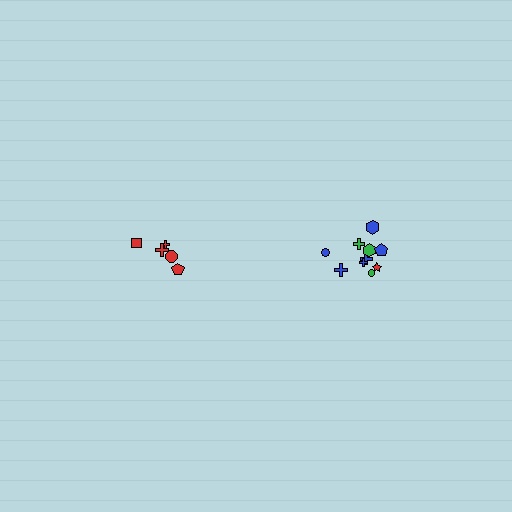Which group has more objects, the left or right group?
The right group.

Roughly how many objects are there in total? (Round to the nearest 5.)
Roughly 15 objects in total.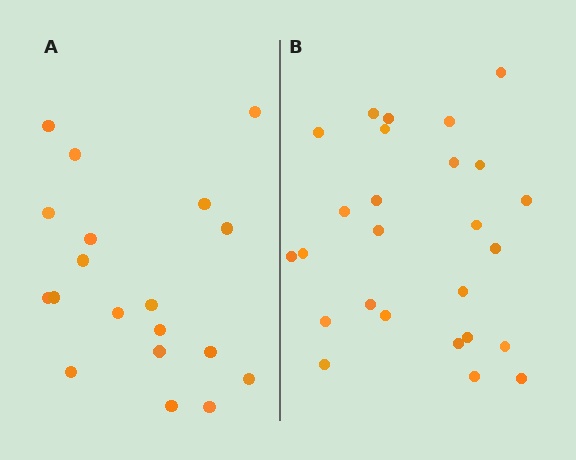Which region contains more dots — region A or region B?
Region B (the right region) has more dots.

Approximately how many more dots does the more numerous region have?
Region B has roughly 8 or so more dots than region A.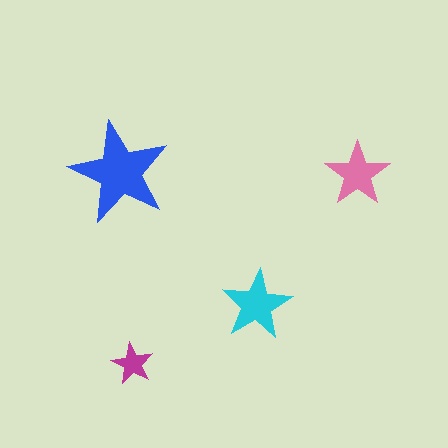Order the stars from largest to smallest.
the blue one, the cyan one, the pink one, the magenta one.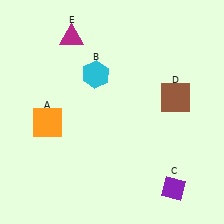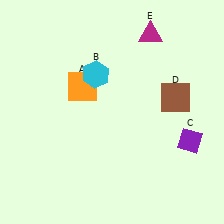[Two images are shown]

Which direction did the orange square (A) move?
The orange square (A) moved up.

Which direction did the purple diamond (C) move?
The purple diamond (C) moved up.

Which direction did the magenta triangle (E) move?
The magenta triangle (E) moved right.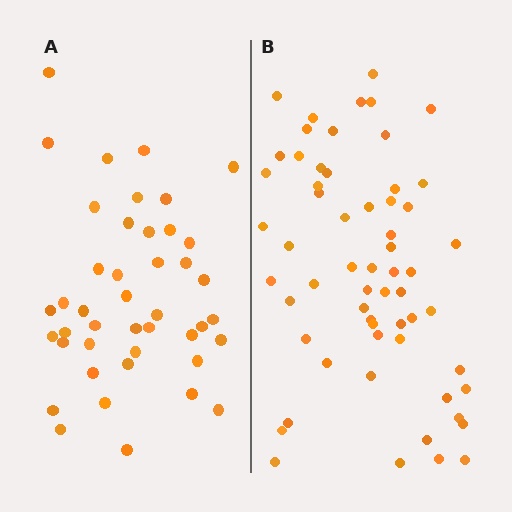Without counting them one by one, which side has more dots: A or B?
Region B (the right region) has more dots.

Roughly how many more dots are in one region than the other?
Region B has approximately 15 more dots than region A.